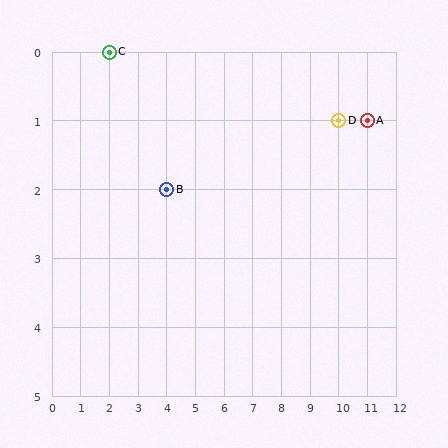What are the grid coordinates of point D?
Point D is at grid coordinates (10, 1).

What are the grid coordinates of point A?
Point A is at grid coordinates (11, 1).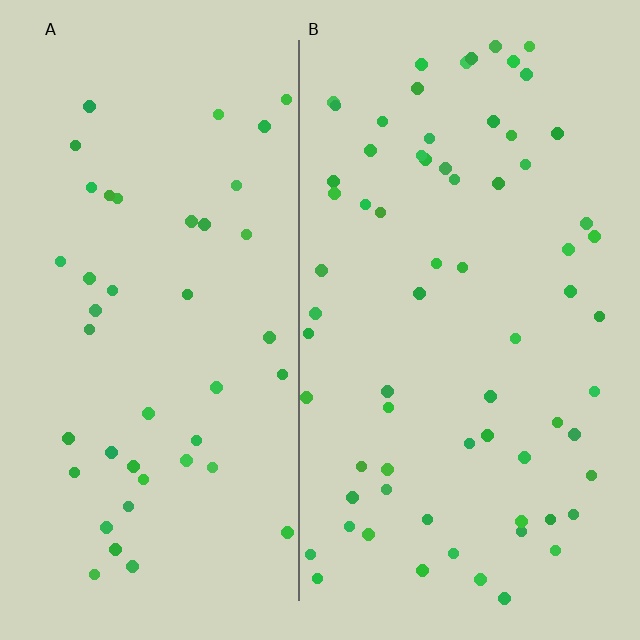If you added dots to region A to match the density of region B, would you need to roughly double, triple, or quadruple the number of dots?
Approximately double.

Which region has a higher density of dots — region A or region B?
B (the right).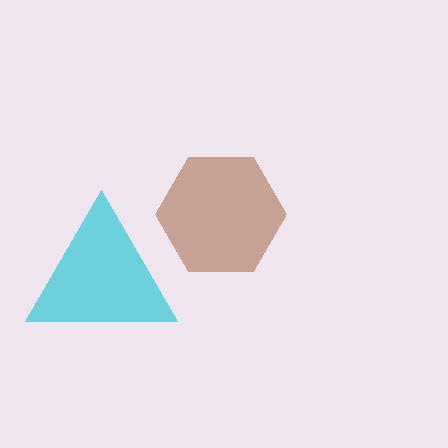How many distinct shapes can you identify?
There are 2 distinct shapes: a brown hexagon, a cyan triangle.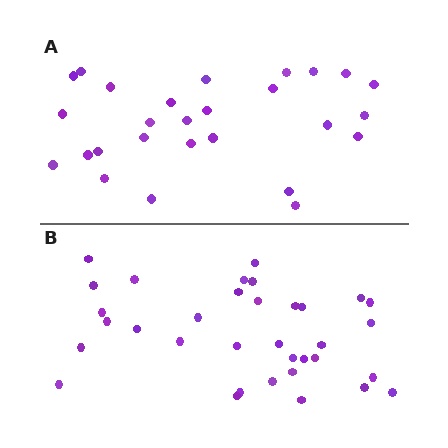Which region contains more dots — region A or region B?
Region B (the bottom region) has more dots.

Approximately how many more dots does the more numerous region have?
Region B has roughly 8 or so more dots than region A.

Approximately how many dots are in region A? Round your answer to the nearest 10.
About 30 dots. (The exact count is 27, which rounds to 30.)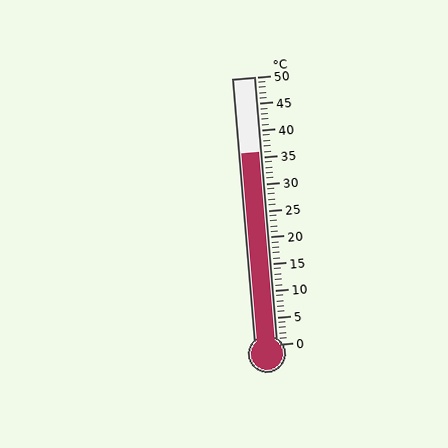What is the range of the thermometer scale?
The thermometer scale ranges from 0°C to 50°C.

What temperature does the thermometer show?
The thermometer shows approximately 36°C.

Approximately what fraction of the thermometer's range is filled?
The thermometer is filled to approximately 70% of its range.